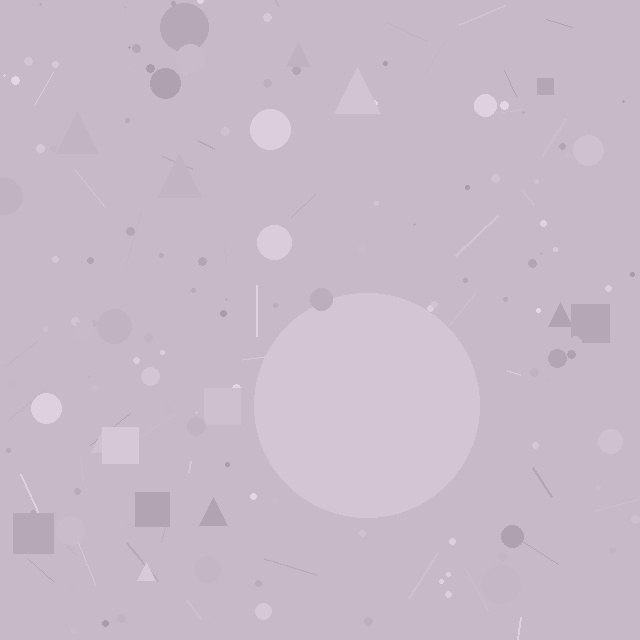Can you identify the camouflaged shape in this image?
The camouflaged shape is a circle.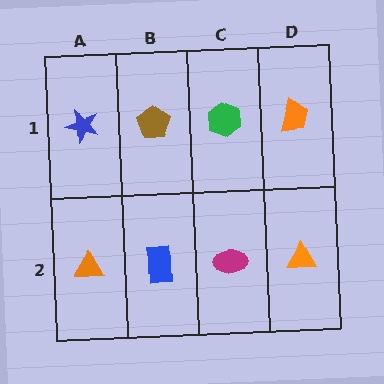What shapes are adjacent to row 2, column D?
An orange trapezoid (row 1, column D), a magenta ellipse (row 2, column C).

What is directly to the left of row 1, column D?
A green hexagon.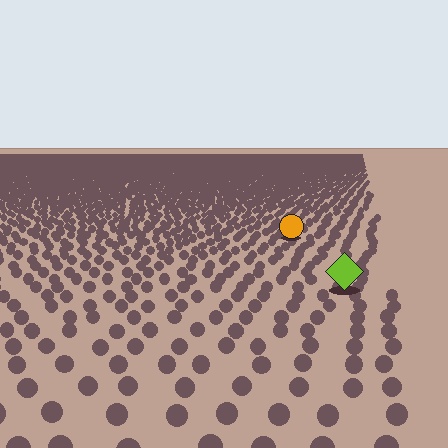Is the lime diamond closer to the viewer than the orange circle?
Yes. The lime diamond is closer — you can tell from the texture gradient: the ground texture is coarser near it.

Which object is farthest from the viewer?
The orange circle is farthest from the viewer. It appears smaller and the ground texture around it is denser.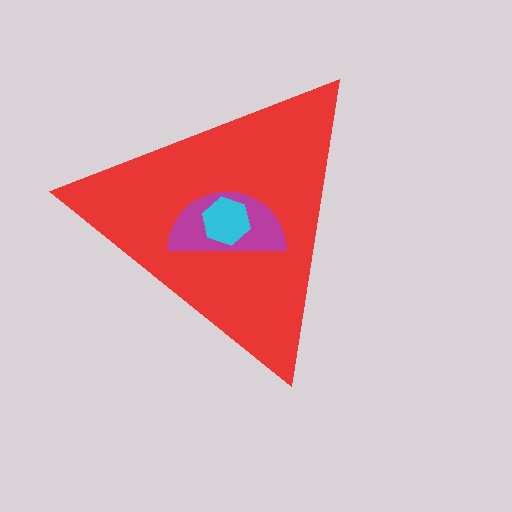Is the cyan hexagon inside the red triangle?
Yes.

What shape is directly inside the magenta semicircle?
The cyan hexagon.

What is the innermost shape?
The cyan hexagon.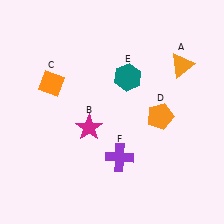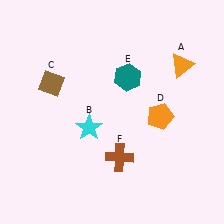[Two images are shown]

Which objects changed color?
B changed from magenta to cyan. C changed from orange to brown. F changed from purple to brown.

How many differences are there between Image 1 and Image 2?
There are 3 differences between the two images.